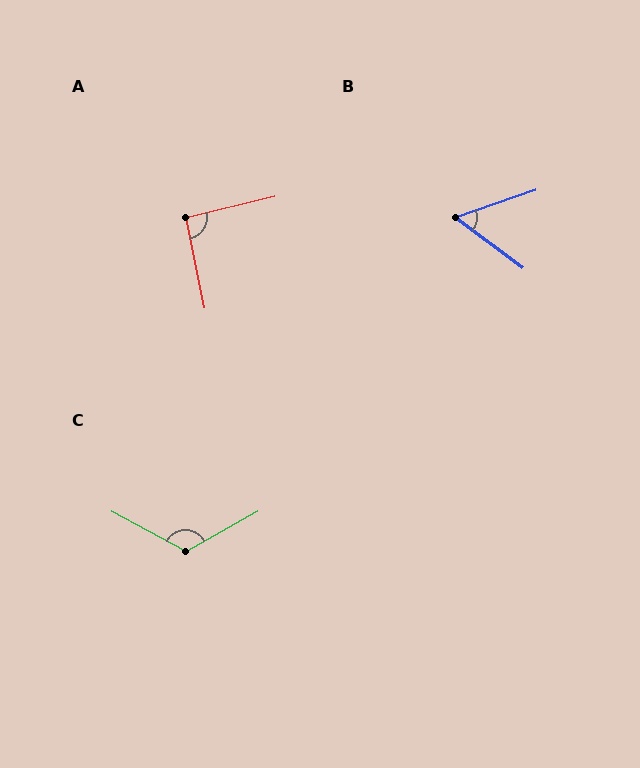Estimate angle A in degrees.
Approximately 92 degrees.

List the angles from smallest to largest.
B (55°), A (92°), C (123°).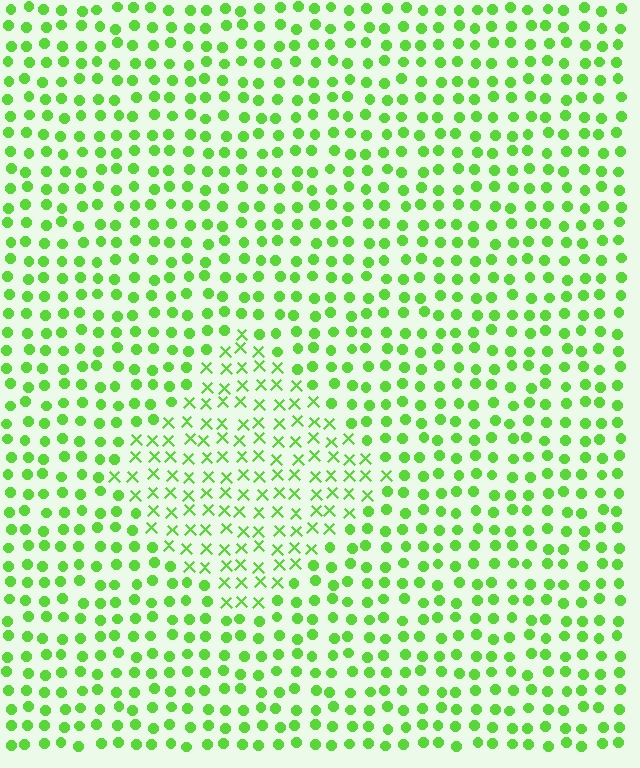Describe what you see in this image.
The image is filled with small lime elements arranged in a uniform grid. A diamond-shaped region contains X marks, while the surrounding area contains circles. The boundary is defined purely by the change in element shape.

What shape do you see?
I see a diamond.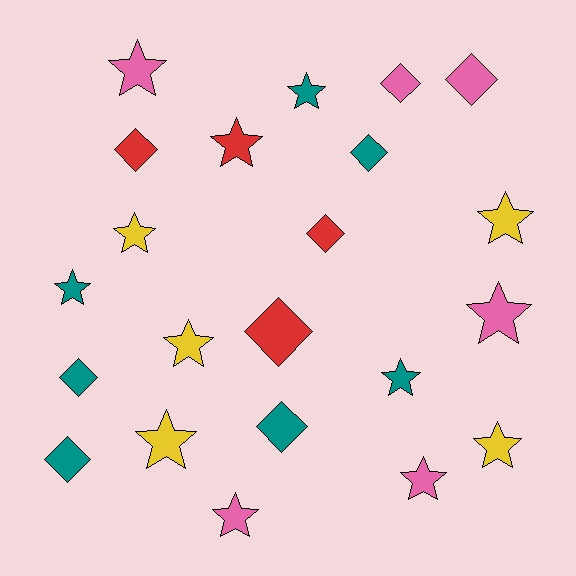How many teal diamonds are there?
There are 4 teal diamonds.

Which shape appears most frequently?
Star, with 13 objects.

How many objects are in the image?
There are 22 objects.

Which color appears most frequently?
Teal, with 7 objects.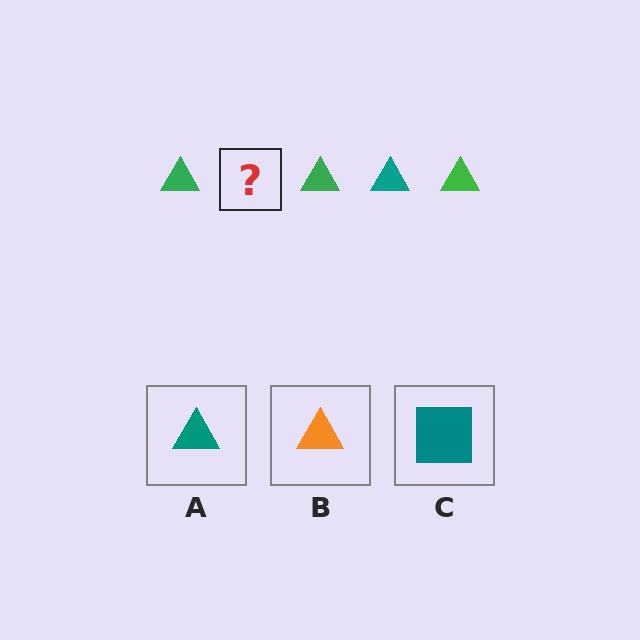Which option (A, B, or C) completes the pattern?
A.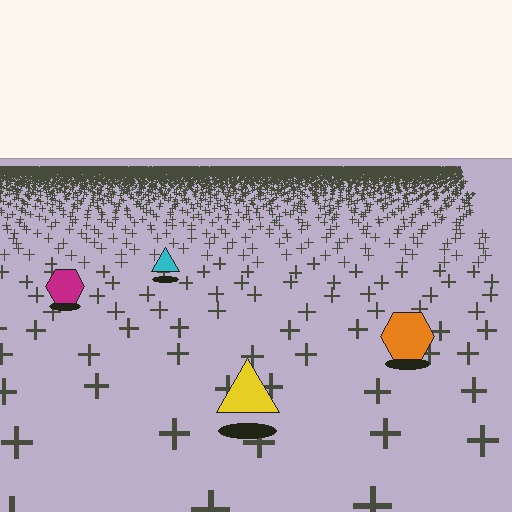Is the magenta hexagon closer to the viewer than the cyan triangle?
Yes. The magenta hexagon is closer — you can tell from the texture gradient: the ground texture is coarser near it.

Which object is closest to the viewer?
The yellow triangle is closest. The texture marks near it are larger and more spread out.